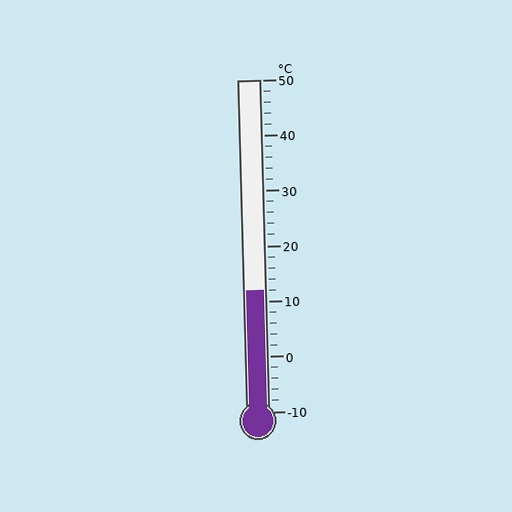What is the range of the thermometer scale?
The thermometer scale ranges from -10°C to 50°C.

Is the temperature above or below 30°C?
The temperature is below 30°C.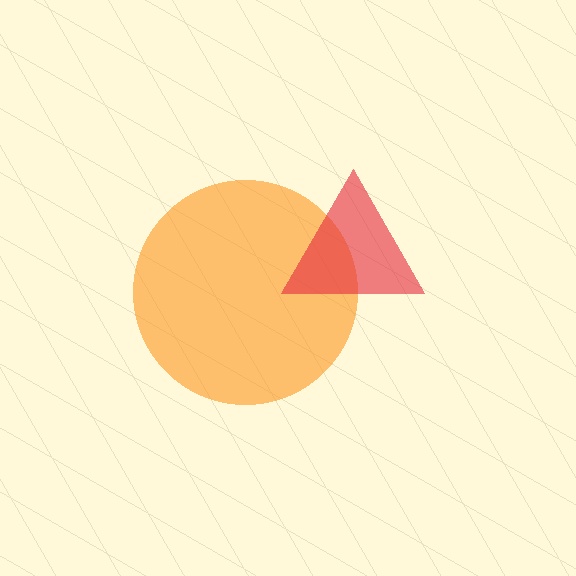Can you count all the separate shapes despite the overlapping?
Yes, there are 2 separate shapes.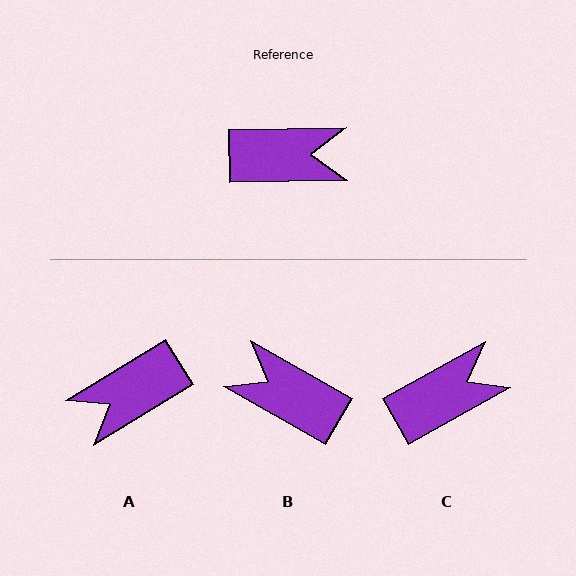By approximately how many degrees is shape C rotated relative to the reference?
Approximately 28 degrees counter-clockwise.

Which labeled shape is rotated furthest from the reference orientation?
A, about 149 degrees away.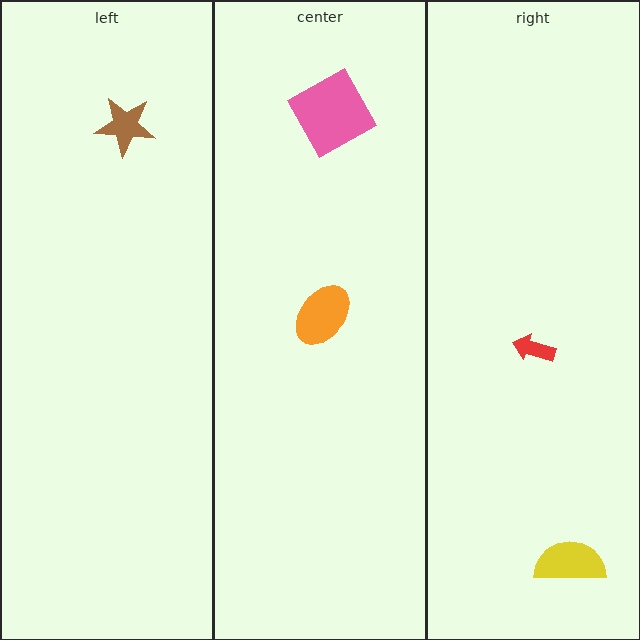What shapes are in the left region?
The brown star.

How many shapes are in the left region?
1.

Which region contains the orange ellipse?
The center region.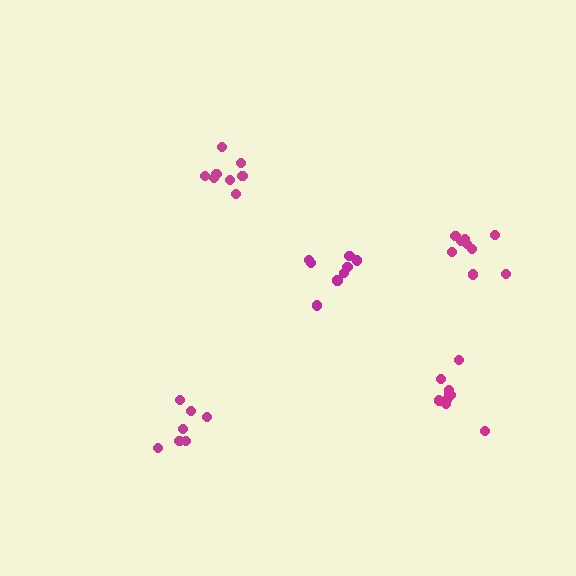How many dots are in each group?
Group 1: 10 dots, Group 2: 9 dots, Group 3: 8 dots, Group 4: 8 dots, Group 5: 7 dots (42 total).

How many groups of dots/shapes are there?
There are 5 groups.